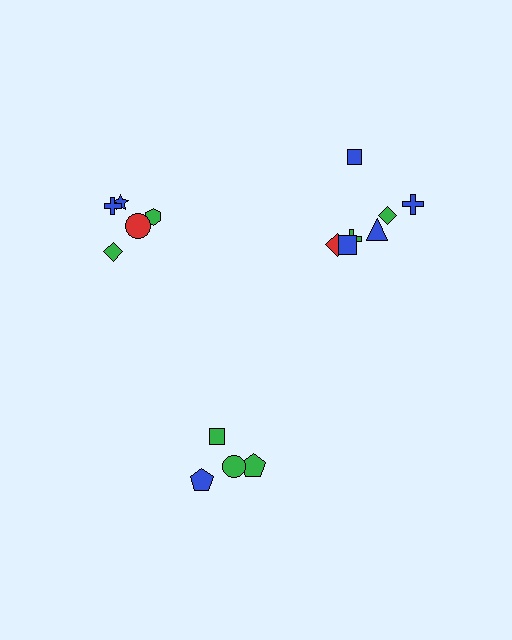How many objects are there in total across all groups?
There are 16 objects.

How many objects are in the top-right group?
There are 7 objects.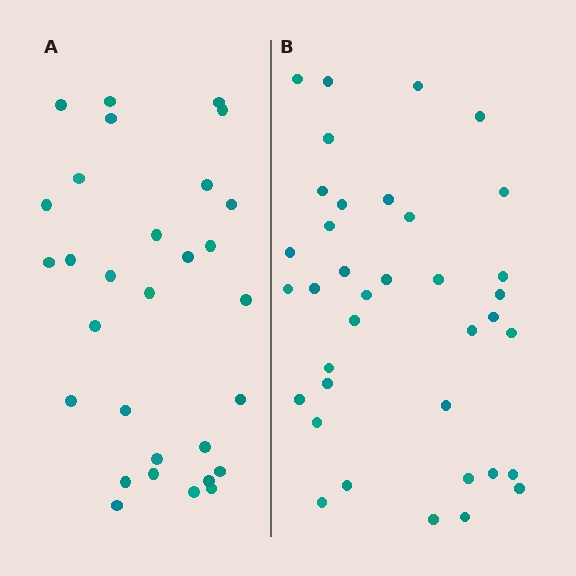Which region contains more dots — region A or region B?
Region B (the right region) has more dots.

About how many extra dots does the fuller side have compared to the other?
Region B has roughly 8 or so more dots than region A.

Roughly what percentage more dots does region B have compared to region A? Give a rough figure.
About 25% more.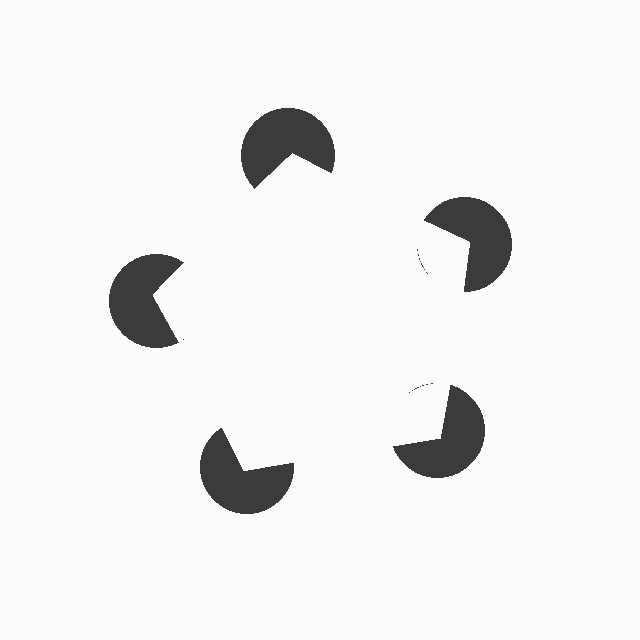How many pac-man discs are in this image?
There are 5 — one at each vertex of the illusory pentagon.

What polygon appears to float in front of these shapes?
An illusory pentagon — its edges are inferred from the aligned wedge cuts in the pac-man discs, not physically drawn.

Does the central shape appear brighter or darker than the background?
It typically appears slightly brighter than the background, even though no actual brightness change is drawn.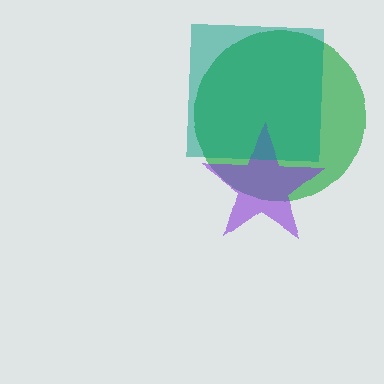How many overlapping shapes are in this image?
There are 3 overlapping shapes in the image.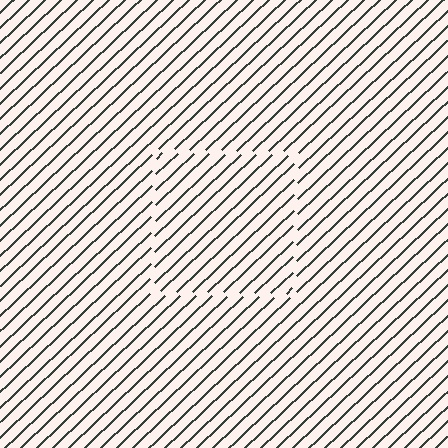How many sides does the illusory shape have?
4 sides — the line-ends trace a square.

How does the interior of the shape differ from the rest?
The interior of the shape contains the same grating, shifted by half a period — the contour is defined by the phase discontinuity where line-ends from the inner and outer gratings abut.